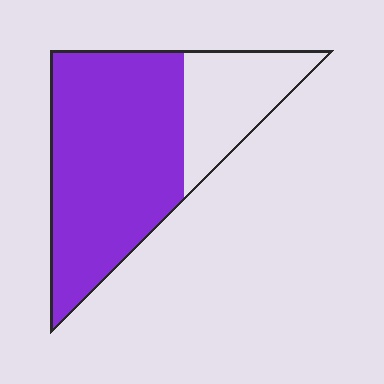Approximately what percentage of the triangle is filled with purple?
Approximately 70%.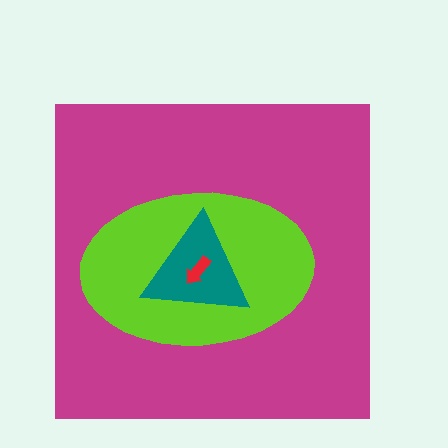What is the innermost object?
The red arrow.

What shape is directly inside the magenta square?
The lime ellipse.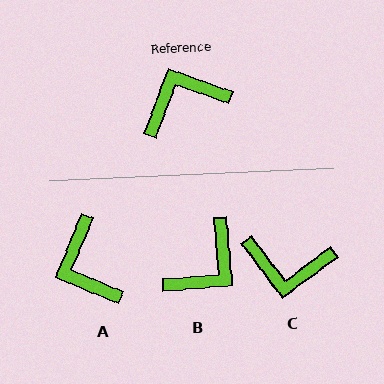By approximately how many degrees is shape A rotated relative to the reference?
Approximately 87 degrees counter-clockwise.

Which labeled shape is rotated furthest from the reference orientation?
B, about 155 degrees away.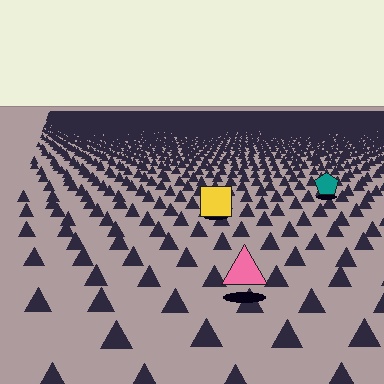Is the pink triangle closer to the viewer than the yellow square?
Yes. The pink triangle is closer — you can tell from the texture gradient: the ground texture is coarser near it.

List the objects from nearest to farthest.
From nearest to farthest: the pink triangle, the yellow square, the teal pentagon.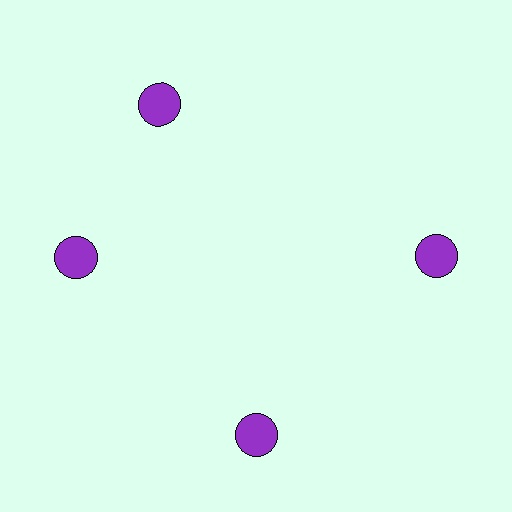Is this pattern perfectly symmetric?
No. The 4 purple circles are arranged in a ring, but one element near the 12 o'clock position is rotated out of alignment along the ring, breaking the 4-fold rotational symmetry.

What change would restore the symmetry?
The symmetry would be restored by rotating it back into even spacing with its neighbors so that all 4 circles sit at equal angles and equal distance from the center.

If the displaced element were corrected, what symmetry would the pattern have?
It would have 4-fold rotational symmetry — the pattern would map onto itself every 90 degrees.